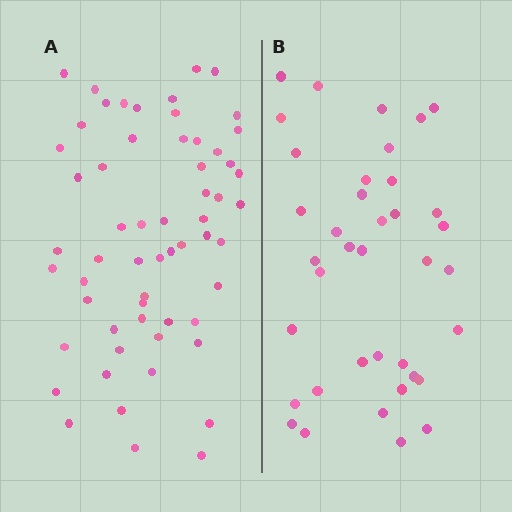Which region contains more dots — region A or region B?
Region A (the left region) has more dots.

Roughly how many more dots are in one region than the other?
Region A has approximately 20 more dots than region B.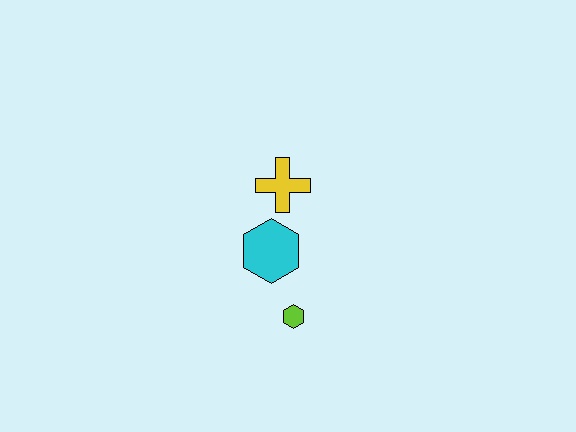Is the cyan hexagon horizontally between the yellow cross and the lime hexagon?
No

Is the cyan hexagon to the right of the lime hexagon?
No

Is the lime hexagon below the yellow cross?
Yes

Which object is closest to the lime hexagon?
The cyan hexagon is closest to the lime hexagon.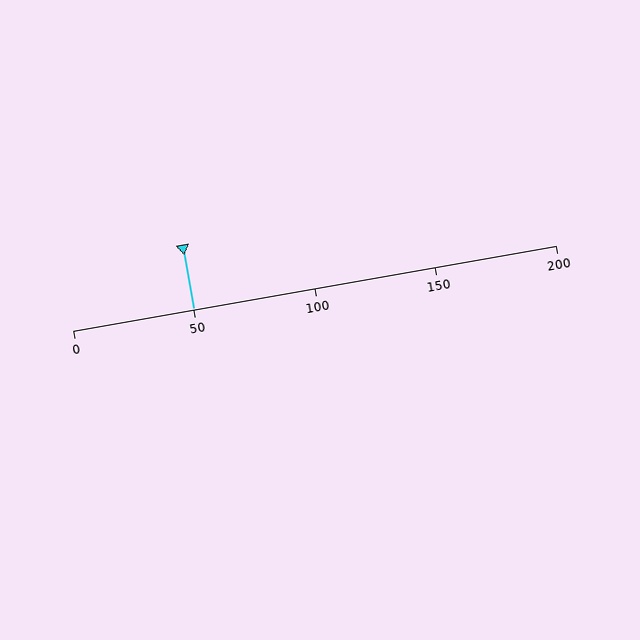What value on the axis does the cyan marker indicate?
The marker indicates approximately 50.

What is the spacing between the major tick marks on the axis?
The major ticks are spaced 50 apart.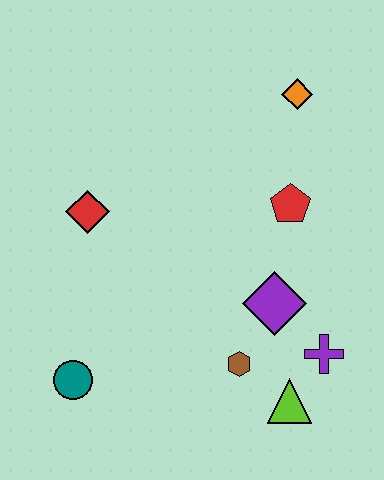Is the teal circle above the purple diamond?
No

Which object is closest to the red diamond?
The teal circle is closest to the red diamond.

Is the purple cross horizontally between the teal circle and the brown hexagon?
No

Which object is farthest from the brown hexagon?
The orange diamond is farthest from the brown hexagon.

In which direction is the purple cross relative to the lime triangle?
The purple cross is above the lime triangle.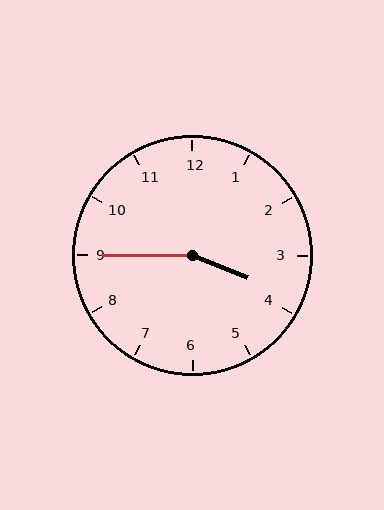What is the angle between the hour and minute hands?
Approximately 158 degrees.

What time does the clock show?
3:45.